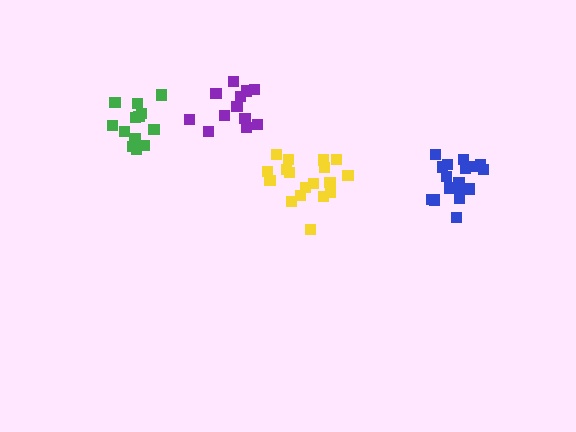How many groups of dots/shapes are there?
There are 4 groups.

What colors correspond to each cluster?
The clusters are colored: green, yellow, blue, purple.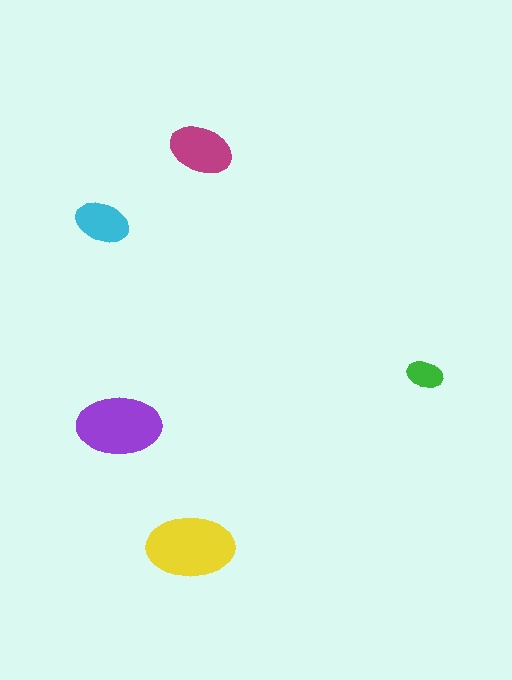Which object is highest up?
The magenta ellipse is topmost.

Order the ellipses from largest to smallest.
the yellow one, the purple one, the magenta one, the cyan one, the green one.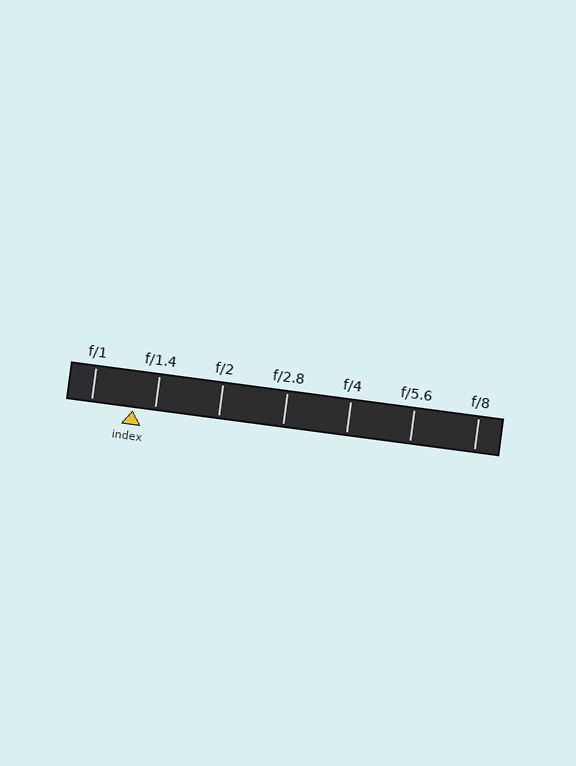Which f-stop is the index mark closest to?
The index mark is closest to f/1.4.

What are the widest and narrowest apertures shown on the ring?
The widest aperture shown is f/1 and the narrowest is f/8.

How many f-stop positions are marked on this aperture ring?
There are 7 f-stop positions marked.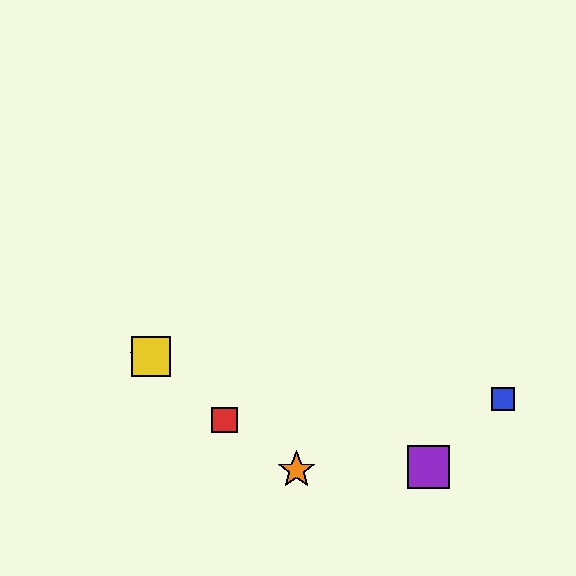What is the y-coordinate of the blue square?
The blue square is at y≈399.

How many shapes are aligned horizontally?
2 shapes (the green star, the yellow square) are aligned horizontally.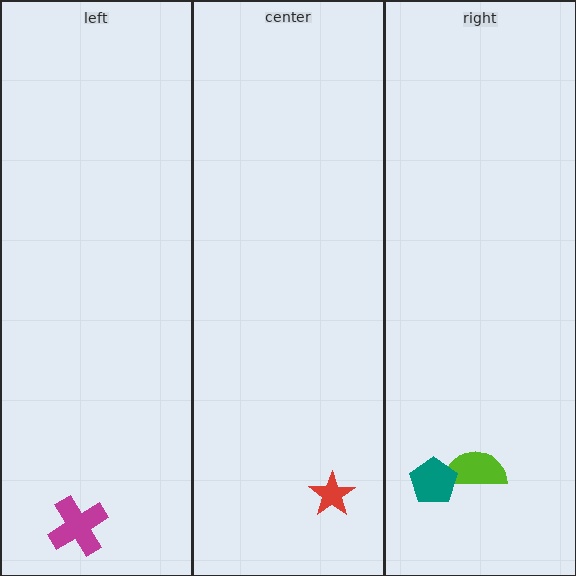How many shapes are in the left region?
1.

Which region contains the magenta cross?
The left region.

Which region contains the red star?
The center region.